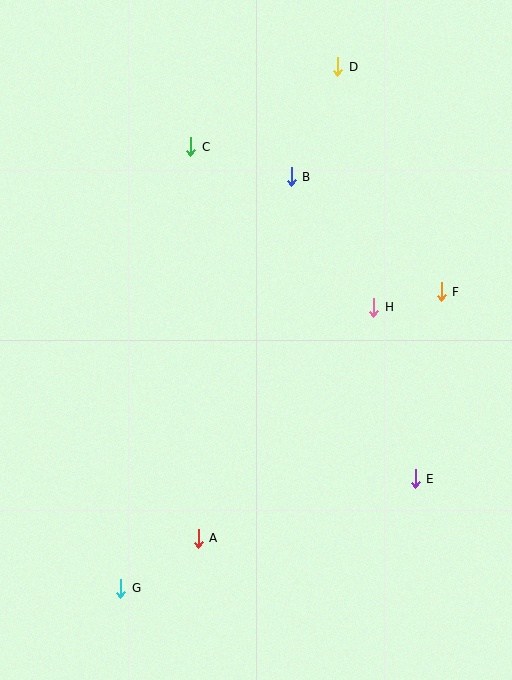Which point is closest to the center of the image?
Point H at (374, 307) is closest to the center.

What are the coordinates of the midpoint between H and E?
The midpoint between H and E is at (395, 393).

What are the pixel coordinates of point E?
Point E is at (415, 479).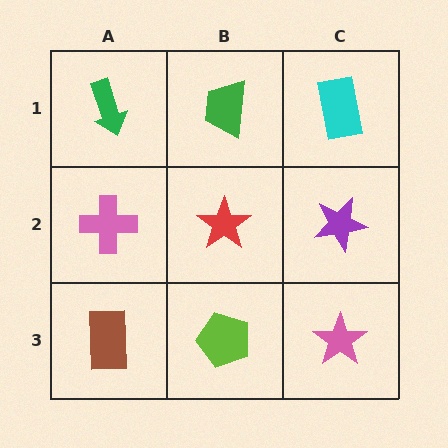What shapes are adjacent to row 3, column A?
A pink cross (row 2, column A), a lime pentagon (row 3, column B).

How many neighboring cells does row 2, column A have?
3.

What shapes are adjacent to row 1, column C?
A purple star (row 2, column C), a green trapezoid (row 1, column B).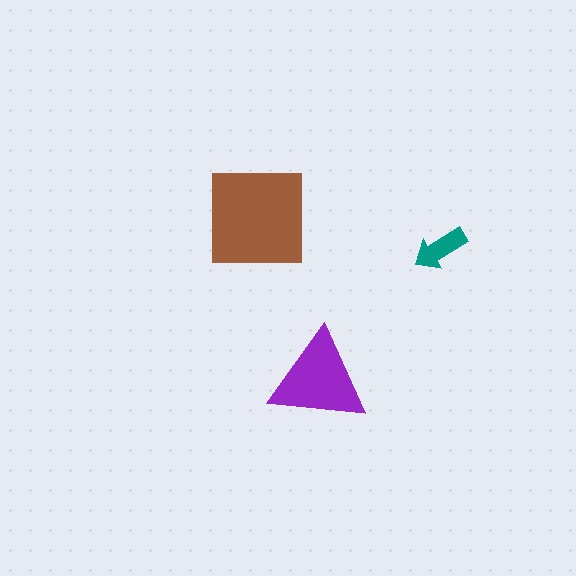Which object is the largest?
The brown square.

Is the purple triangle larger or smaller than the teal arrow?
Larger.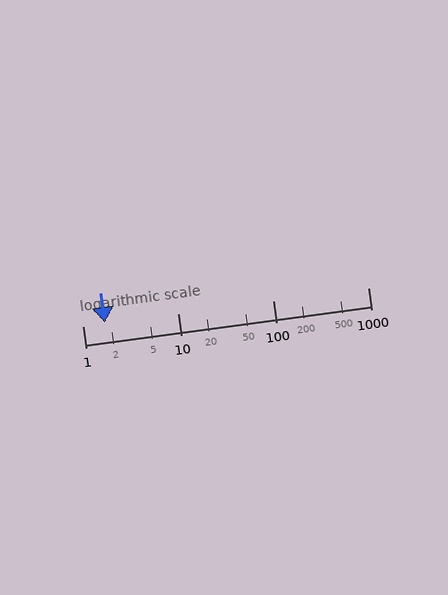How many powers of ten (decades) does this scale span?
The scale spans 3 decades, from 1 to 1000.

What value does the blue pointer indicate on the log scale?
The pointer indicates approximately 1.7.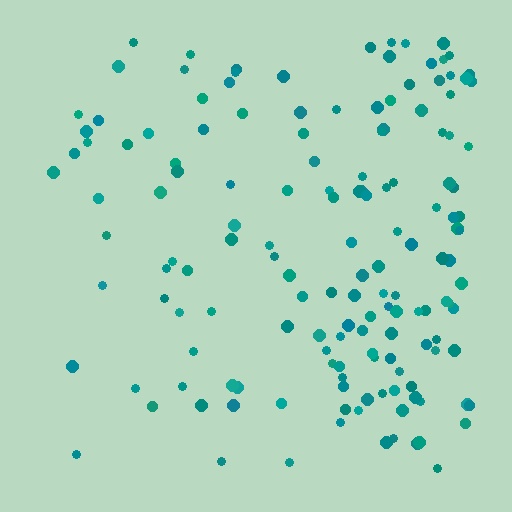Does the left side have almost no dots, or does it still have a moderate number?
Still a moderate number, just noticeably fewer than the right.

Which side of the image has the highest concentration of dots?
The right.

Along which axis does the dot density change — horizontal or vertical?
Horizontal.